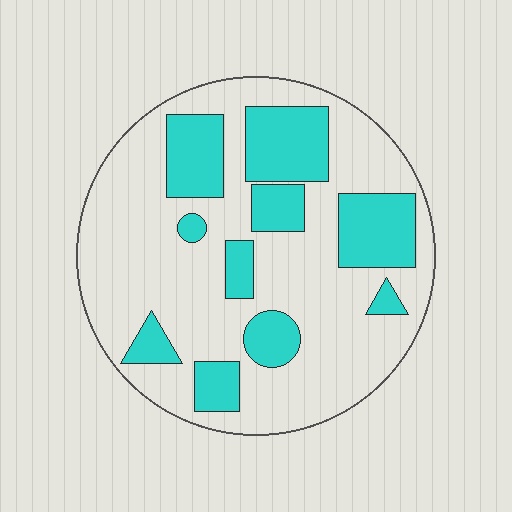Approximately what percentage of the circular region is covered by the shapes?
Approximately 30%.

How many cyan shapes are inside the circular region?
10.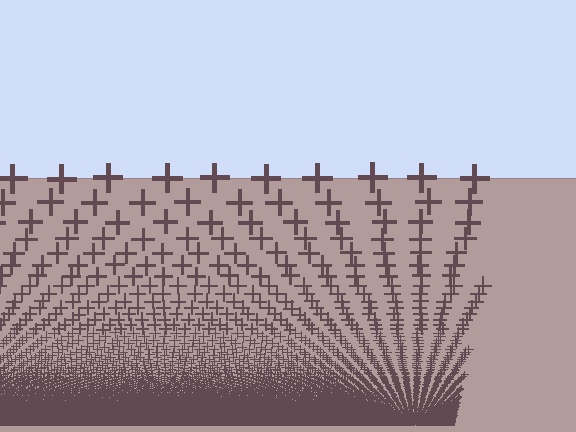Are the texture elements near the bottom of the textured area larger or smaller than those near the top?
Smaller. The gradient is inverted — elements near the bottom are smaller and denser.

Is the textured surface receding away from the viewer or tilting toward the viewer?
The surface appears to tilt toward the viewer. Texture elements get larger and sparser toward the top.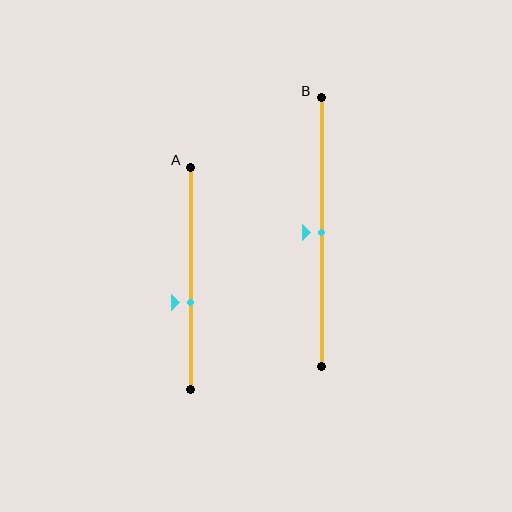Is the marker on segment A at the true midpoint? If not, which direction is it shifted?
No, the marker on segment A is shifted downward by about 11% of the segment length.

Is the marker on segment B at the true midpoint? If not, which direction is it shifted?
Yes, the marker on segment B is at the true midpoint.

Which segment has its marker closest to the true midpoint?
Segment B has its marker closest to the true midpoint.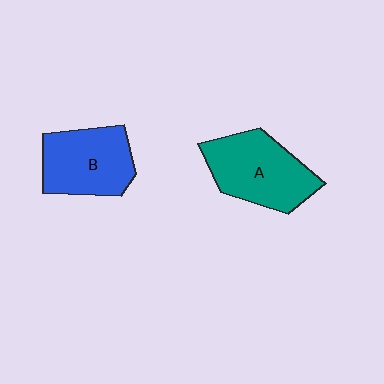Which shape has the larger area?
Shape A (teal).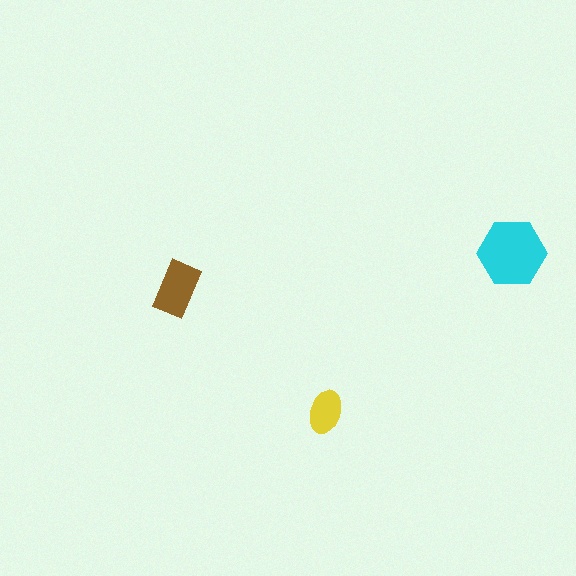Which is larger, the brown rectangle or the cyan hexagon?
The cyan hexagon.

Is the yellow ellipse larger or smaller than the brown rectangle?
Smaller.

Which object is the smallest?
The yellow ellipse.